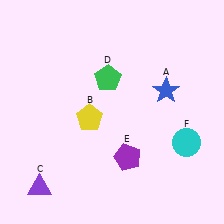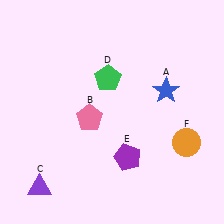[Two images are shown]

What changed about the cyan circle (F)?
In Image 1, F is cyan. In Image 2, it changed to orange.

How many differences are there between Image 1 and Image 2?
There are 2 differences between the two images.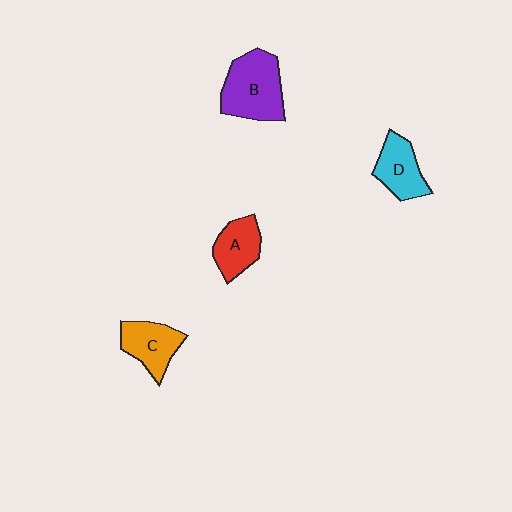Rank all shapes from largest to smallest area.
From largest to smallest: B (purple), C (orange), D (cyan), A (red).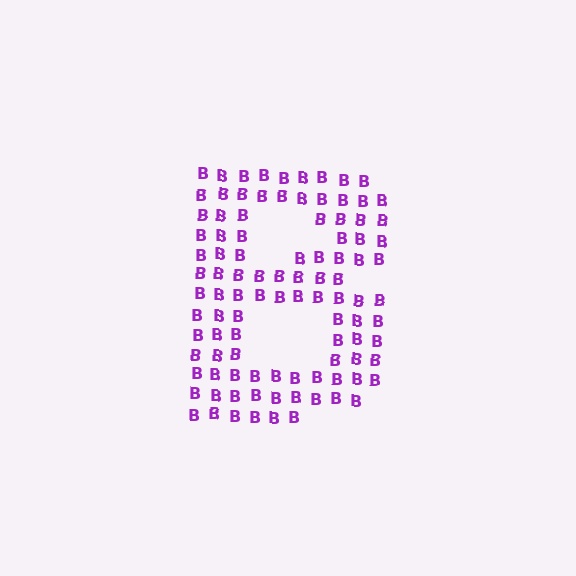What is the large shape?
The large shape is the letter B.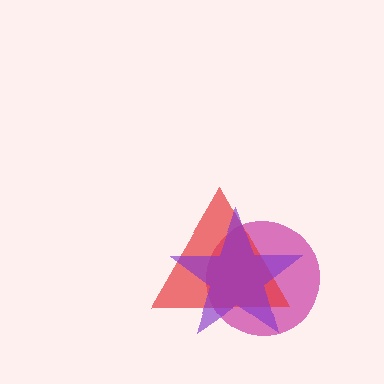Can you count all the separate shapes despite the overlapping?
Yes, there are 3 separate shapes.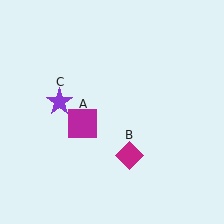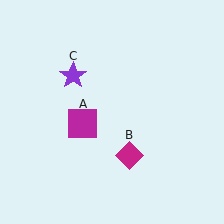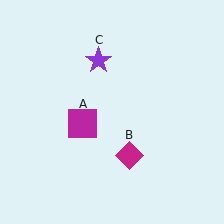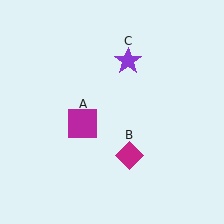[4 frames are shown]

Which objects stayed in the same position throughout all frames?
Magenta square (object A) and magenta diamond (object B) remained stationary.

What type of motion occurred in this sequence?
The purple star (object C) rotated clockwise around the center of the scene.